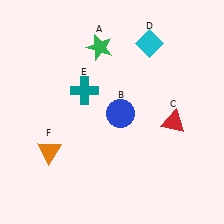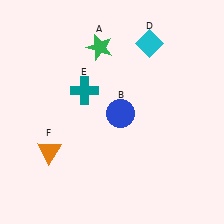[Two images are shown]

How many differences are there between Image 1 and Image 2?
There is 1 difference between the two images.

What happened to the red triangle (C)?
The red triangle (C) was removed in Image 2. It was in the bottom-right area of Image 1.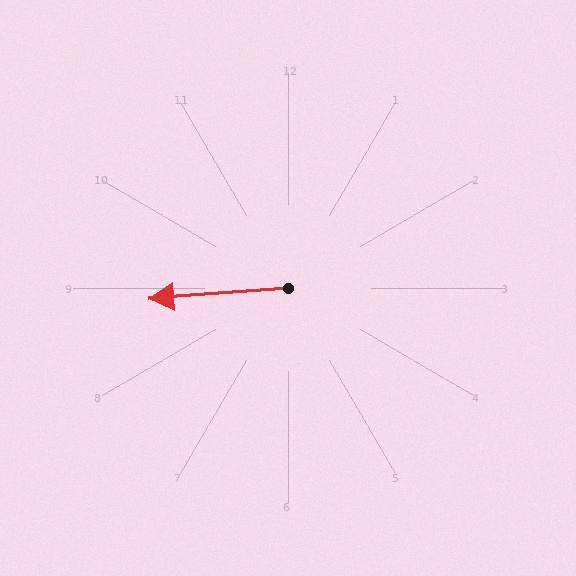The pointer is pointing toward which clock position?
Roughly 9 o'clock.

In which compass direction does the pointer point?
West.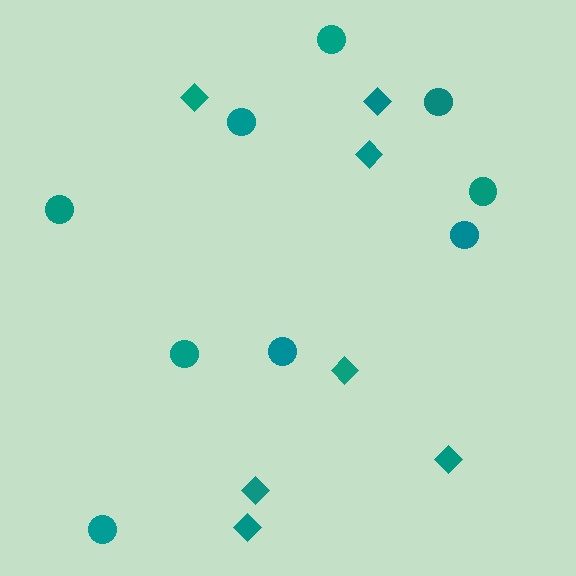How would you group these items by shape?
There are 2 groups: one group of circles (9) and one group of diamonds (7).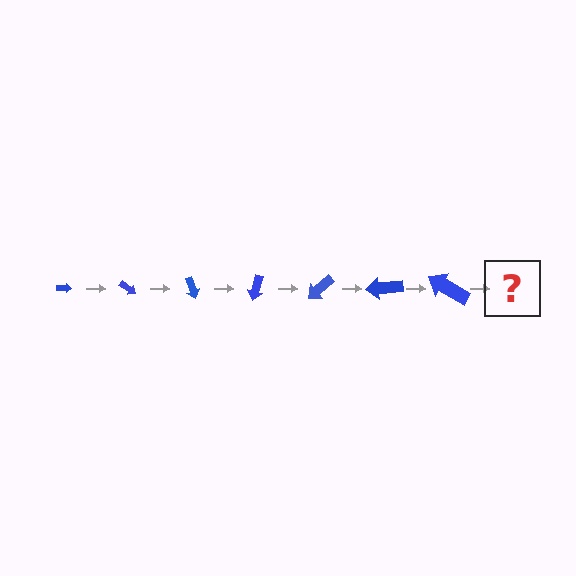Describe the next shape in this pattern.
It should be an arrow, larger than the previous one and rotated 245 degrees from the start.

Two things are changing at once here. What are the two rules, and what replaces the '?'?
The two rules are that the arrow grows larger each step and it rotates 35 degrees each step. The '?' should be an arrow, larger than the previous one and rotated 245 degrees from the start.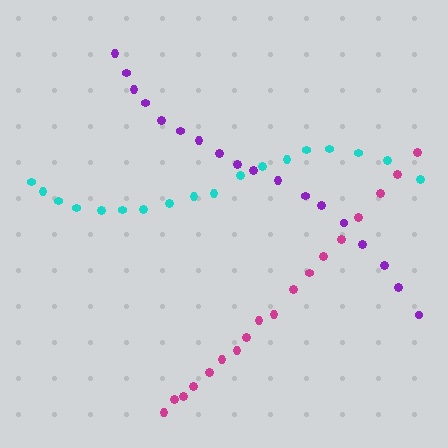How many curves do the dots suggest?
There are 3 distinct paths.